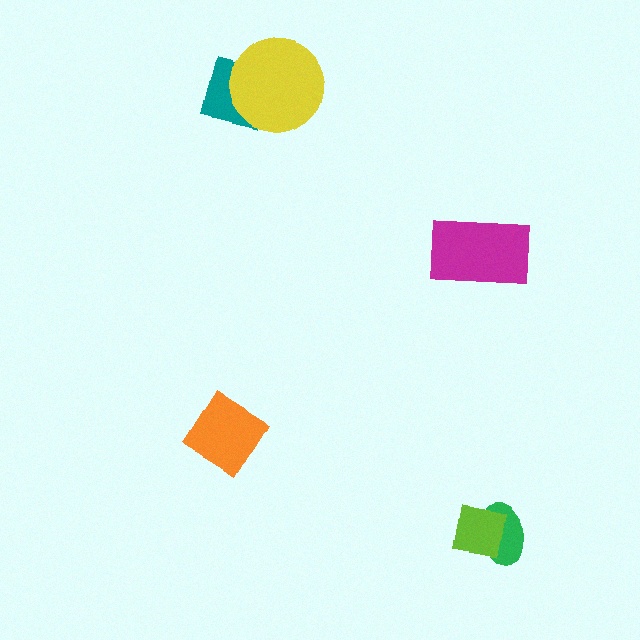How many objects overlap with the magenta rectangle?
0 objects overlap with the magenta rectangle.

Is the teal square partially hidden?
Yes, it is partially covered by another shape.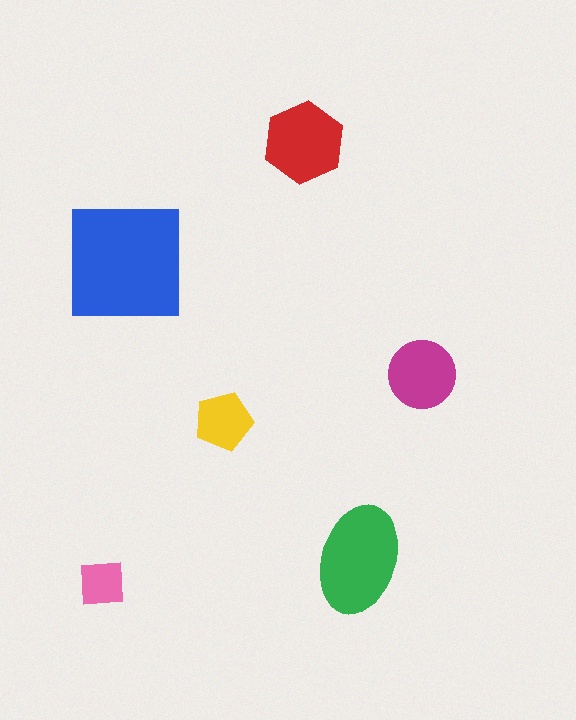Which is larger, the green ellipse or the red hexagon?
The green ellipse.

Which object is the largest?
The blue square.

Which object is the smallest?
The pink square.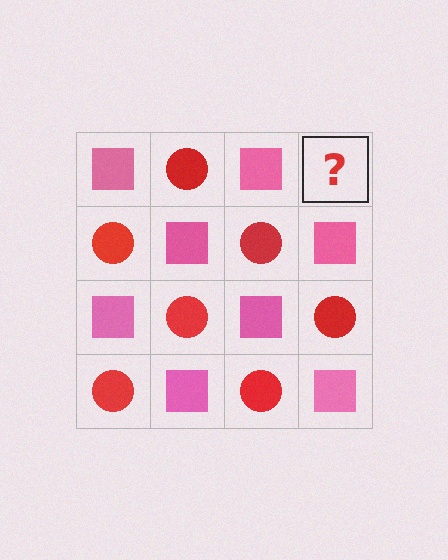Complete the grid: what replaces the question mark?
The question mark should be replaced with a red circle.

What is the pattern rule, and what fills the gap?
The rule is that it alternates pink square and red circle in a checkerboard pattern. The gap should be filled with a red circle.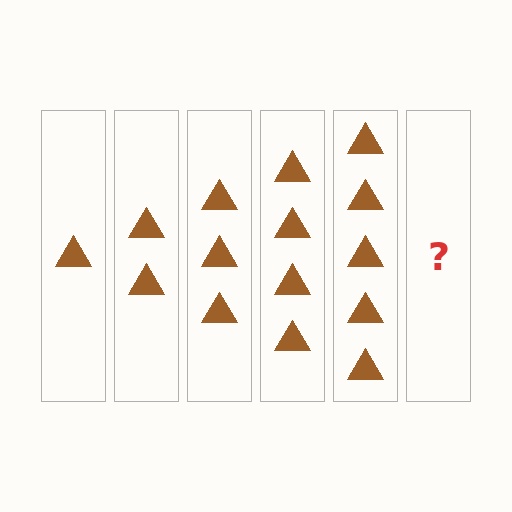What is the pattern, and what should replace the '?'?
The pattern is that each step adds one more triangle. The '?' should be 6 triangles.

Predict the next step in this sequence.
The next step is 6 triangles.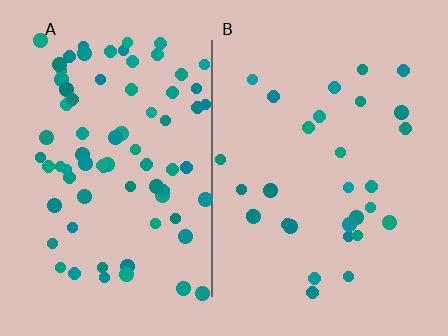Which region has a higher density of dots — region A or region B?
A (the left).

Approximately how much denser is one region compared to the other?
Approximately 2.5× — region A over region B.